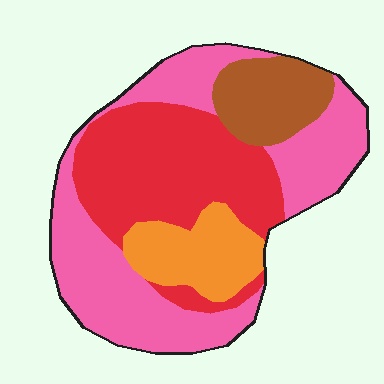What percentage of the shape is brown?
Brown takes up about one eighth (1/8) of the shape.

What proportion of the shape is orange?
Orange covers about 15% of the shape.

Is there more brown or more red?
Red.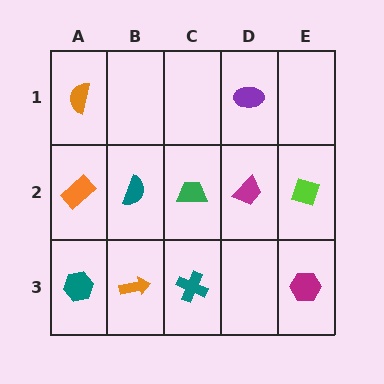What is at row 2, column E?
A lime diamond.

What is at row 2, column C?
A green trapezoid.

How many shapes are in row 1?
2 shapes.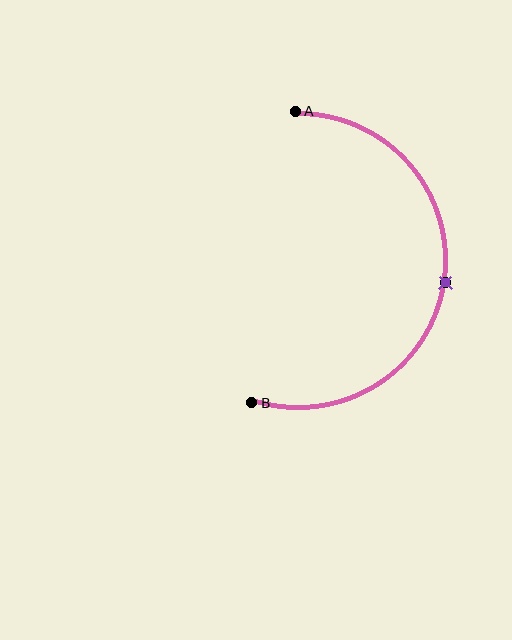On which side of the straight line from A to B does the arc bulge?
The arc bulges to the right of the straight line connecting A and B.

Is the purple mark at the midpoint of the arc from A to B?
Yes. The purple mark lies on the arc at equal arc-length from both A and B — it is the arc midpoint.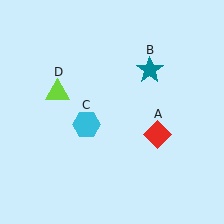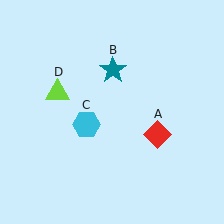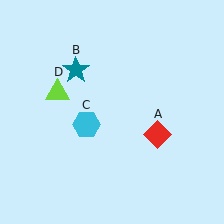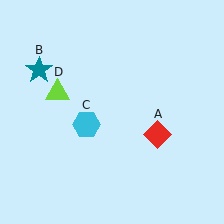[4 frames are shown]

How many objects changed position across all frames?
1 object changed position: teal star (object B).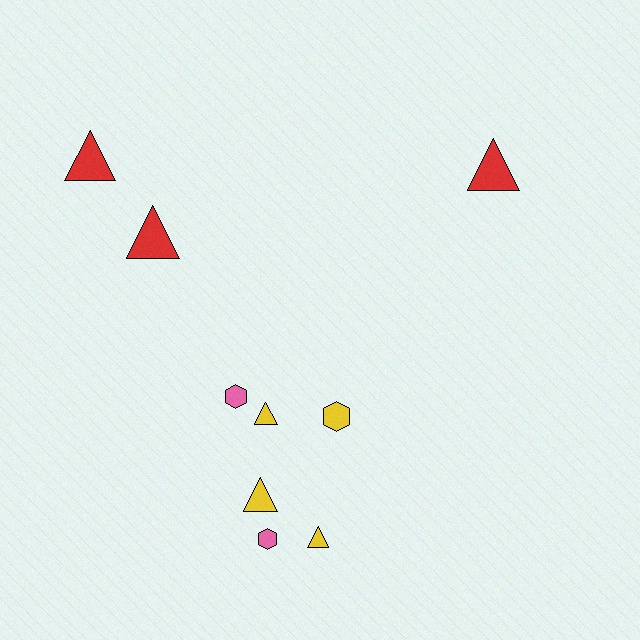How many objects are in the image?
There are 9 objects.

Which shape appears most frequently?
Triangle, with 6 objects.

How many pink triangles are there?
There are no pink triangles.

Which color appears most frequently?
Yellow, with 4 objects.